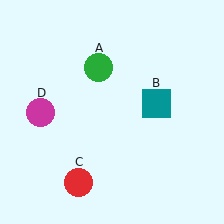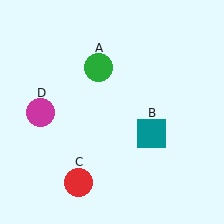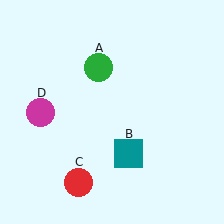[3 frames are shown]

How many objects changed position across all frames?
1 object changed position: teal square (object B).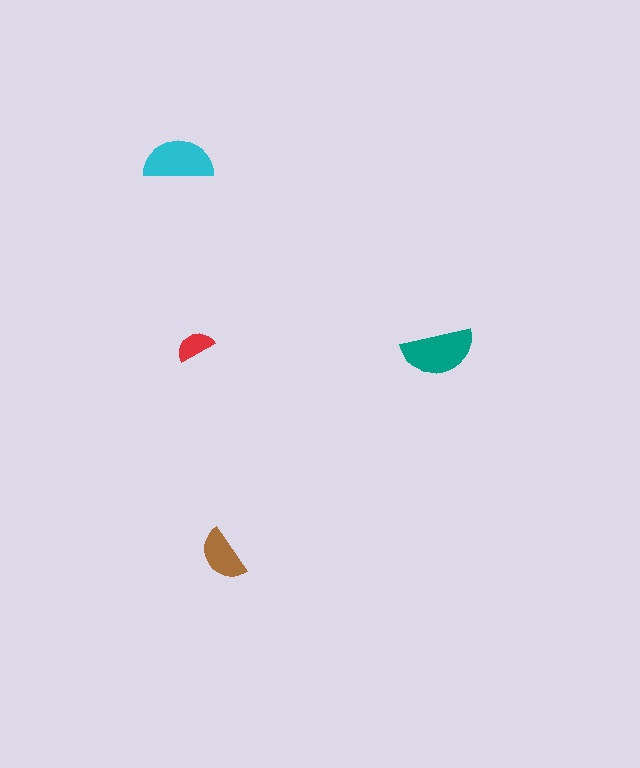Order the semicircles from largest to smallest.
the teal one, the cyan one, the brown one, the red one.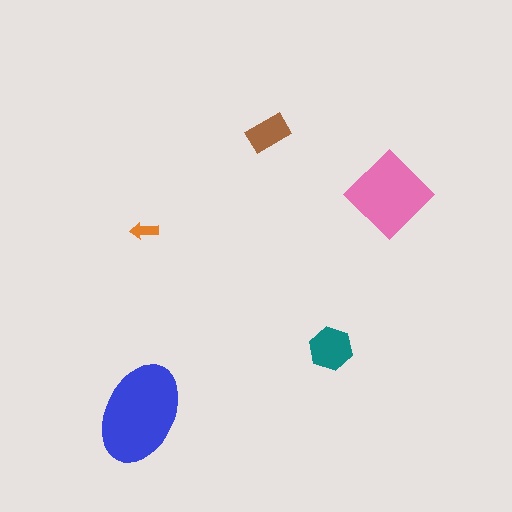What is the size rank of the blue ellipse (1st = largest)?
1st.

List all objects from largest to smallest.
The blue ellipse, the pink diamond, the teal hexagon, the brown rectangle, the orange arrow.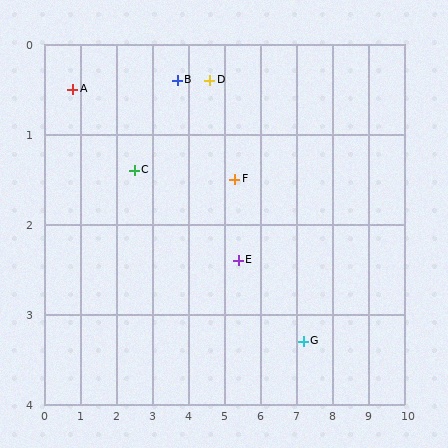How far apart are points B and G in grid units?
Points B and G are about 4.5 grid units apart.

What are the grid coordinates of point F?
Point F is at approximately (5.3, 1.5).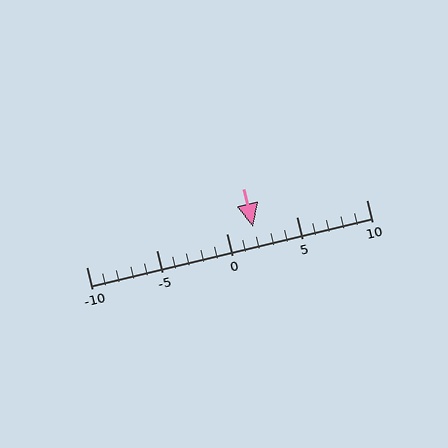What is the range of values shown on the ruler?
The ruler shows values from -10 to 10.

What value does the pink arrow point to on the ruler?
The pink arrow points to approximately 2.